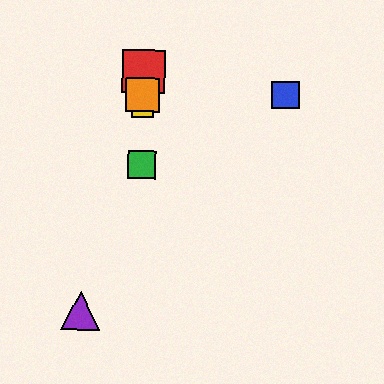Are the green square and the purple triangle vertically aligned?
No, the green square is at x≈142 and the purple triangle is at x≈80.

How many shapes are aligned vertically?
4 shapes (the red square, the green square, the yellow square, the orange square) are aligned vertically.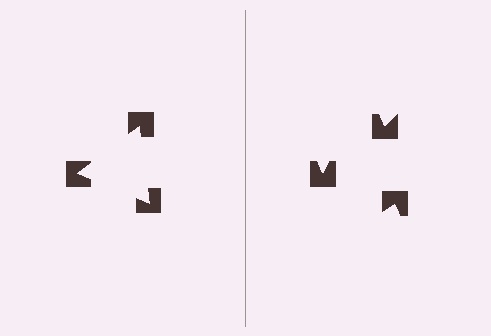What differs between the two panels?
The notched squares are positioned identically on both sides; only the wedge orientations differ. On the left they align to a triangle; on the right they are misaligned.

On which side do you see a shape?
An illusory triangle appears on the left side. On the right side the wedge cuts are rotated, so no coherent shape forms.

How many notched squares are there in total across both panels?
6 — 3 on each side.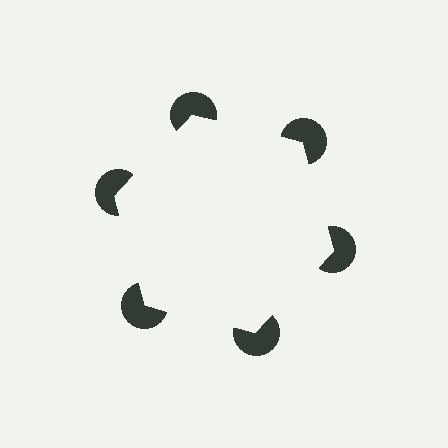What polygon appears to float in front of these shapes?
An illusory hexagon — its edges are inferred from the aligned wedge cuts in the pac-man discs, not physically drawn.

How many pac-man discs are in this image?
There are 6 — one at each vertex of the illusory hexagon.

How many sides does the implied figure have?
6 sides.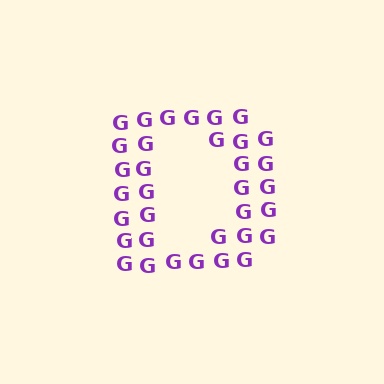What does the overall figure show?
The overall figure shows the letter D.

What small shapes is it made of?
It is made of small letter G's.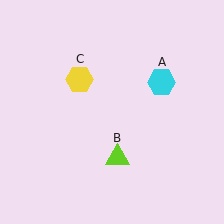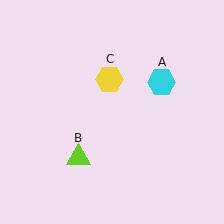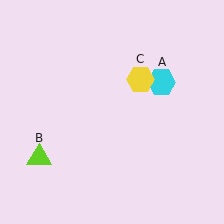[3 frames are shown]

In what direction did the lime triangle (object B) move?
The lime triangle (object B) moved left.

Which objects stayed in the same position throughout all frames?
Cyan hexagon (object A) remained stationary.